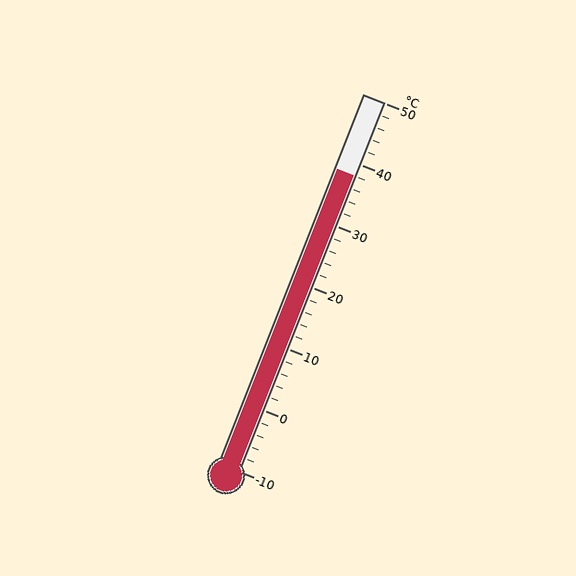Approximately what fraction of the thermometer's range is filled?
The thermometer is filled to approximately 80% of its range.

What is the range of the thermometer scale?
The thermometer scale ranges from -10°C to 50°C.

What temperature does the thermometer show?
The thermometer shows approximately 38°C.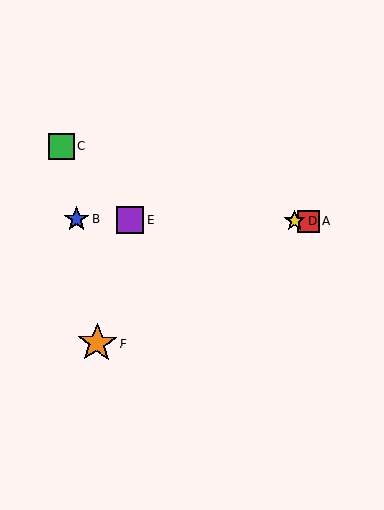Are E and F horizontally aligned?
No, E is at y≈220 and F is at y≈343.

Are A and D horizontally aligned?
Yes, both are at y≈221.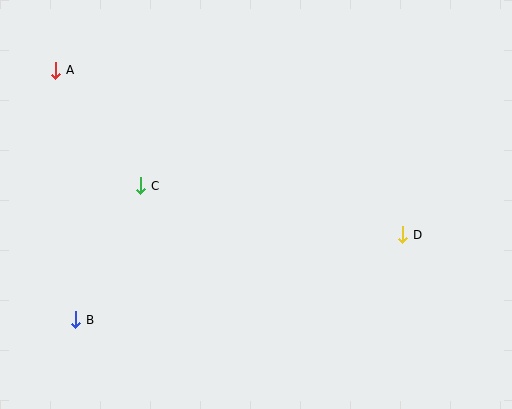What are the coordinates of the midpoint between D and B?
The midpoint between D and B is at (239, 277).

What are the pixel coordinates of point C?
Point C is at (141, 186).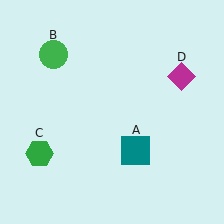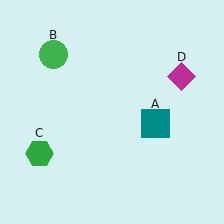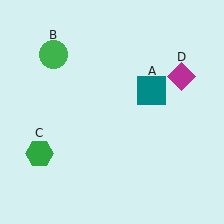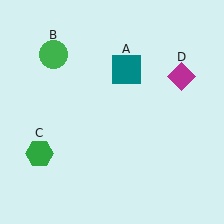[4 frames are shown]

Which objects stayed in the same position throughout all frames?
Green circle (object B) and green hexagon (object C) and magenta diamond (object D) remained stationary.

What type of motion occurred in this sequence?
The teal square (object A) rotated counterclockwise around the center of the scene.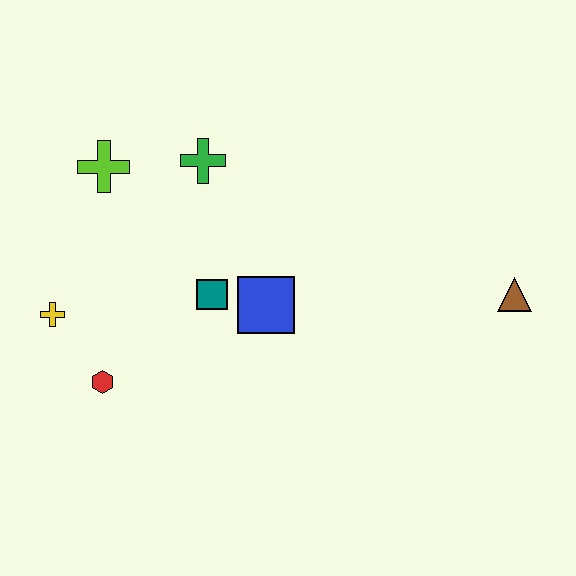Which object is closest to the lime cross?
The green cross is closest to the lime cross.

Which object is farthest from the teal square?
The brown triangle is farthest from the teal square.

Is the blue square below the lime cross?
Yes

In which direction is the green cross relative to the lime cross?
The green cross is to the right of the lime cross.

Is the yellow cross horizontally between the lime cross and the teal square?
No